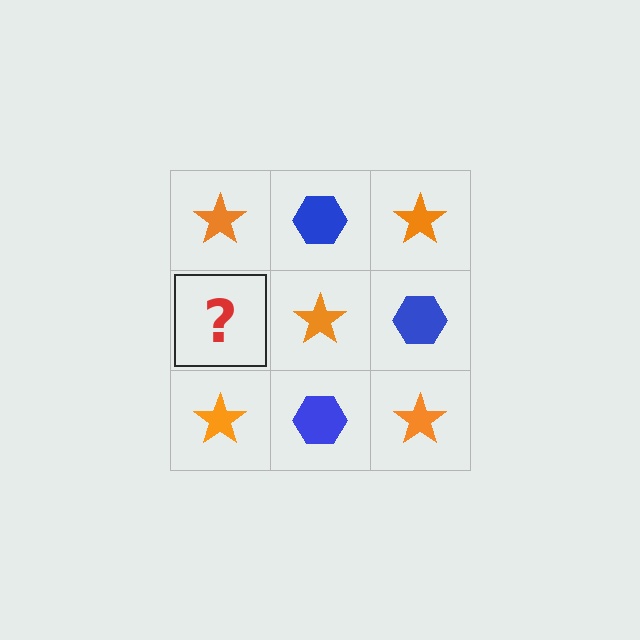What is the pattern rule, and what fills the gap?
The rule is that it alternates orange star and blue hexagon in a checkerboard pattern. The gap should be filled with a blue hexagon.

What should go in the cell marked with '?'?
The missing cell should contain a blue hexagon.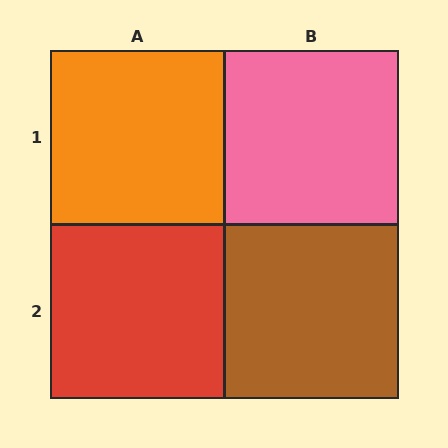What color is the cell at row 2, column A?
Red.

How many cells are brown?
1 cell is brown.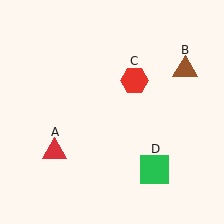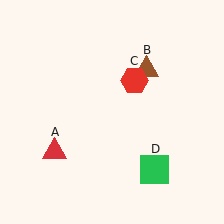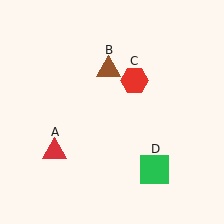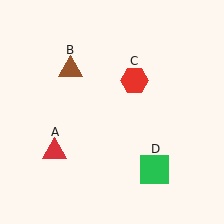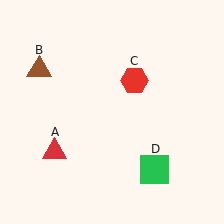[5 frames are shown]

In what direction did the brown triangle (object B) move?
The brown triangle (object B) moved left.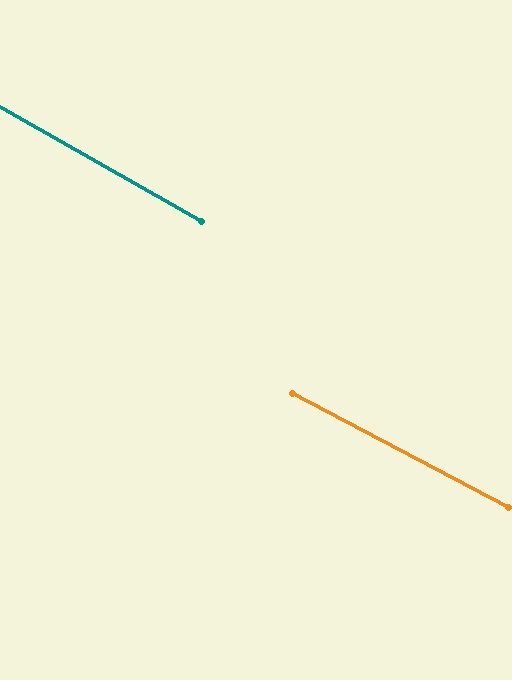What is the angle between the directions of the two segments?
Approximately 2 degrees.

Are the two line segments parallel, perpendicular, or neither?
Parallel — their directions differ by only 1.6°.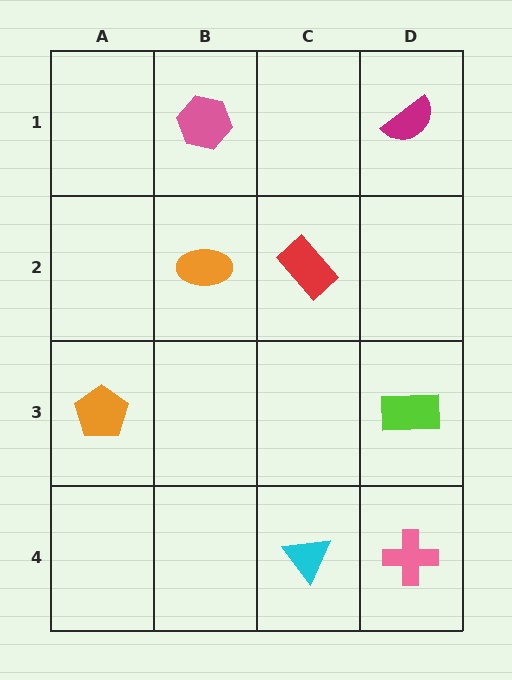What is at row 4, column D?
A pink cross.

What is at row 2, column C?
A red rectangle.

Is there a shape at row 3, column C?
No, that cell is empty.